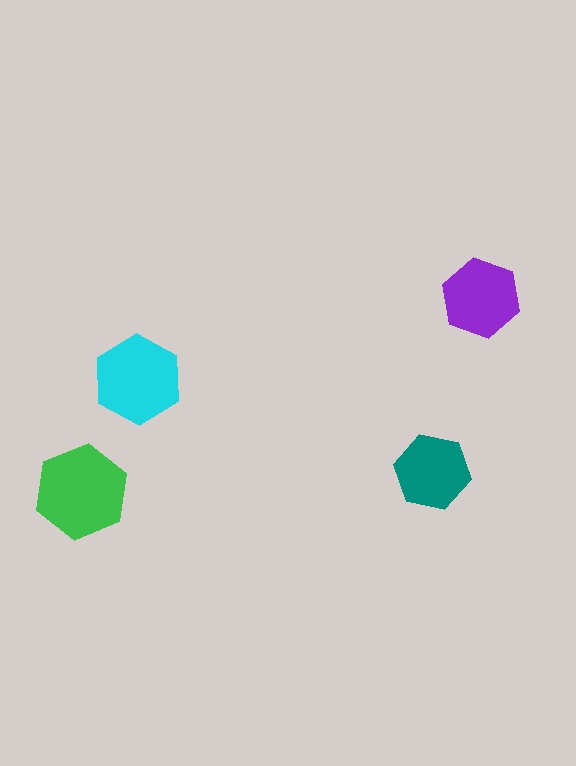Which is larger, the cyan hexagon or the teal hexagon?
The cyan one.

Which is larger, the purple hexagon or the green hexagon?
The green one.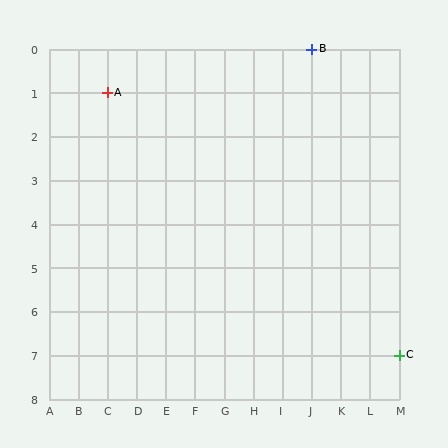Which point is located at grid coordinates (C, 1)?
Point A is at (C, 1).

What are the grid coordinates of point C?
Point C is at grid coordinates (M, 7).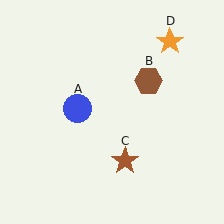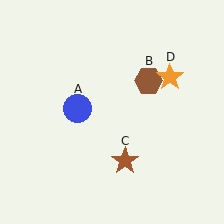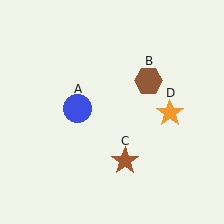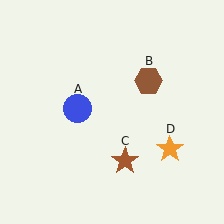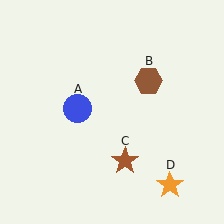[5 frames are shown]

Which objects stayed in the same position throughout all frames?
Blue circle (object A) and brown hexagon (object B) and brown star (object C) remained stationary.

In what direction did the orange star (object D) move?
The orange star (object D) moved down.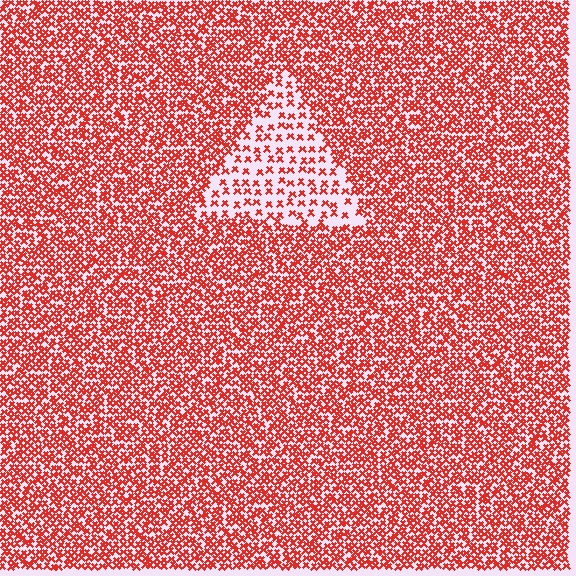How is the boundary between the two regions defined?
The boundary is defined by a change in element density (approximately 2.4x ratio). All elements are the same color, size, and shape.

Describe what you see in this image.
The image contains small red elements arranged at two different densities. A triangle-shaped region is visible where the elements are less densely packed than the surrounding area.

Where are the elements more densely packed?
The elements are more densely packed outside the triangle boundary.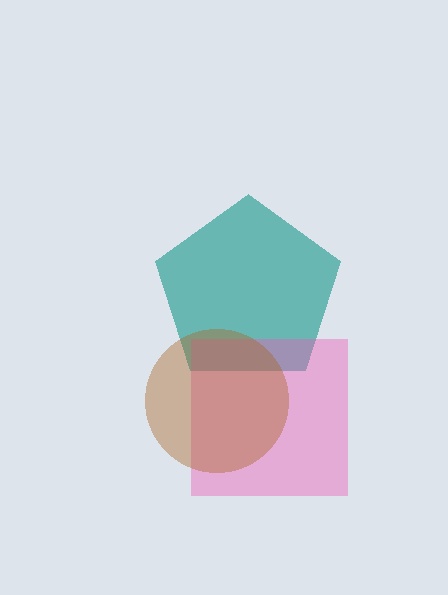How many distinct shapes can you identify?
There are 3 distinct shapes: a teal pentagon, a pink square, a brown circle.